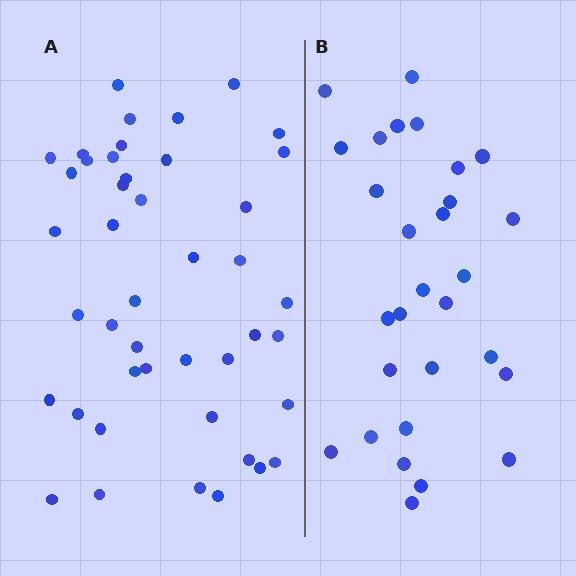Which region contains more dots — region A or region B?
Region A (the left region) has more dots.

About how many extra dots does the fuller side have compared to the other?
Region A has approximately 15 more dots than region B.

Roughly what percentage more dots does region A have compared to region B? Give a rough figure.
About 50% more.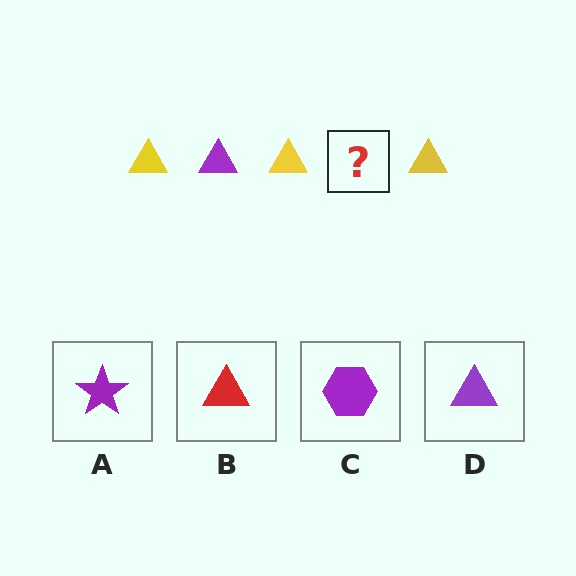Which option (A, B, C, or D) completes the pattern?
D.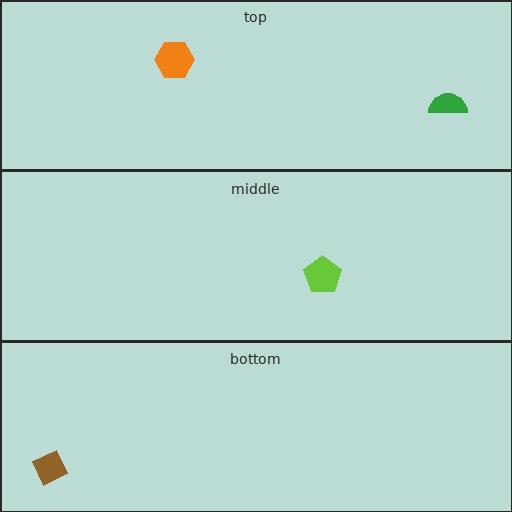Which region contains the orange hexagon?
The top region.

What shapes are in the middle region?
The lime pentagon.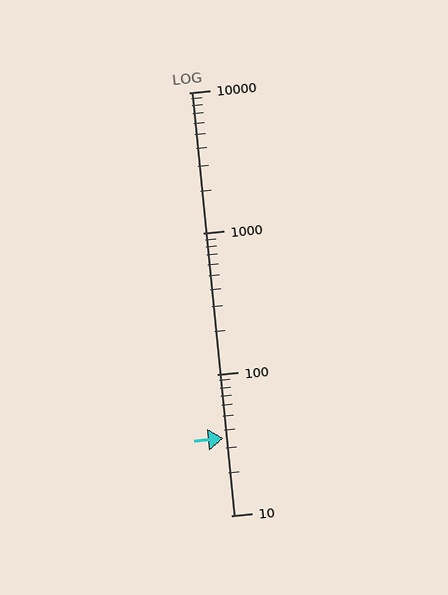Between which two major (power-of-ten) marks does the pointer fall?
The pointer is between 10 and 100.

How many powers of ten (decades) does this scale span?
The scale spans 3 decades, from 10 to 10000.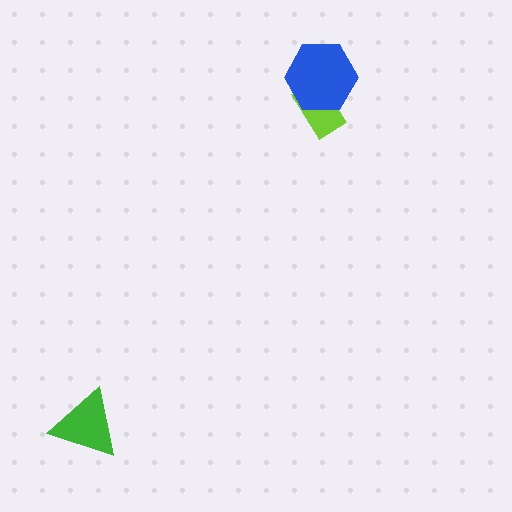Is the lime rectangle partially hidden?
Yes, it is partially covered by another shape.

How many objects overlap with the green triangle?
0 objects overlap with the green triangle.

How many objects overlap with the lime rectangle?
1 object overlaps with the lime rectangle.